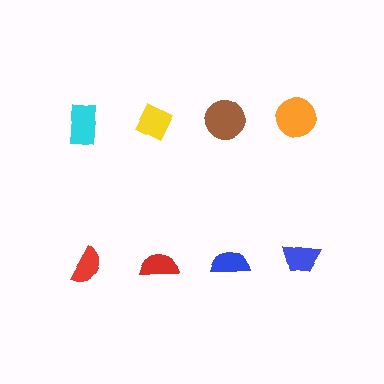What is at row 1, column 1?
A cyan rectangle.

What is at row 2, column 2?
A red semicircle.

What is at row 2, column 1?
A red semicircle.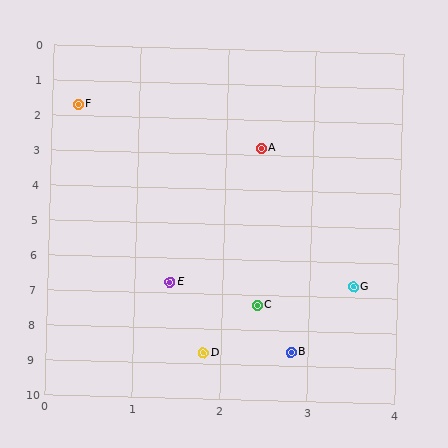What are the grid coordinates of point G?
Point G is at approximately (3.5, 6.7).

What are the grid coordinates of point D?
Point D is at approximately (1.8, 8.7).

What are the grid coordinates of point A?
Point A is at approximately (2.4, 2.8).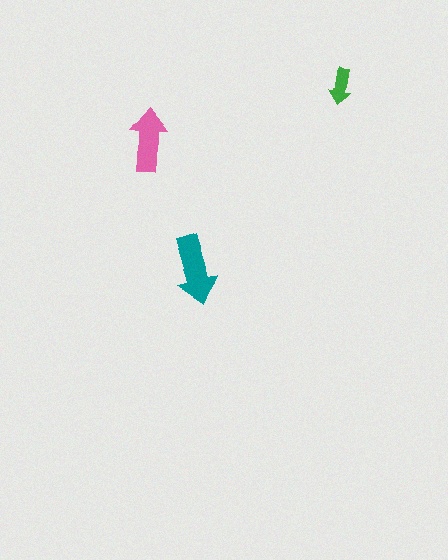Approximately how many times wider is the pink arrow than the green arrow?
About 1.5 times wider.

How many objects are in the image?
There are 3 objects in the image.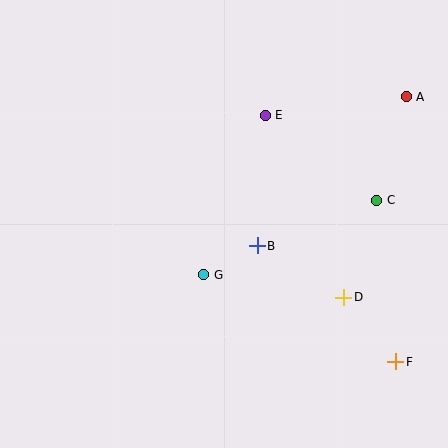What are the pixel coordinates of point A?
Point A is at (406, 97).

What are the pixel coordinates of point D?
Point D is at (344, 297).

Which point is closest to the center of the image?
Point B at (257, 246) is closest to the center.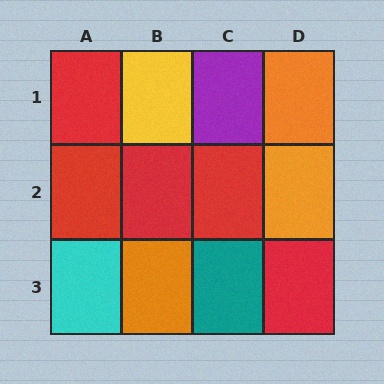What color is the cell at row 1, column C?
Purple.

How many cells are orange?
3 cells are orange.